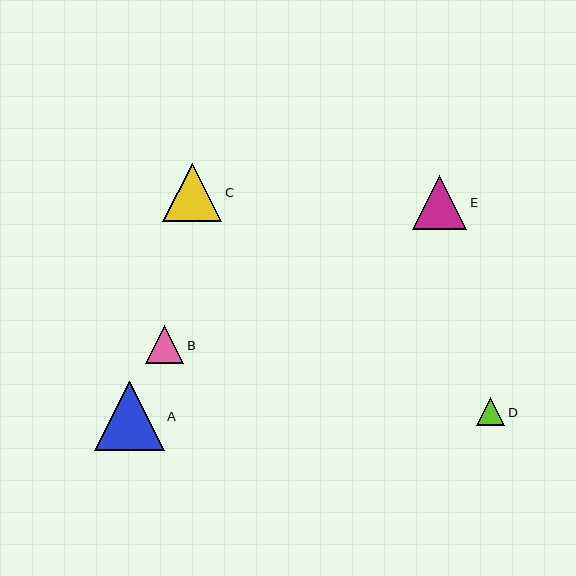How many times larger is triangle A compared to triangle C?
Triangle A is approximately 1.2 times the size of triangle C.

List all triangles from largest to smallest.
From largest to smallest: A, C, E, B, D.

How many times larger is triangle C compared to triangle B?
Triangle C is approximately 1.6 times the size of triangle B.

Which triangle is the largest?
Triangle A is the largest with a size of approximately 70 pixels.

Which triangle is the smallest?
Triangle D is the smallest with a size of approximately 28 pixels.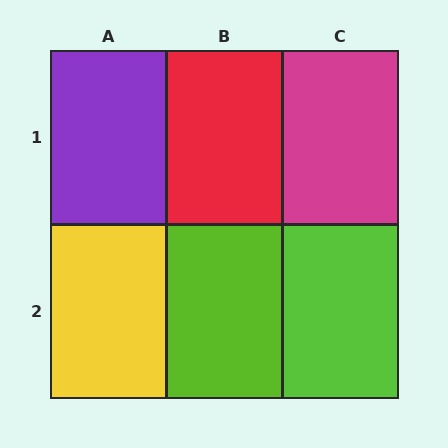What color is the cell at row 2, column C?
Lime.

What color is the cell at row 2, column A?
Yellow.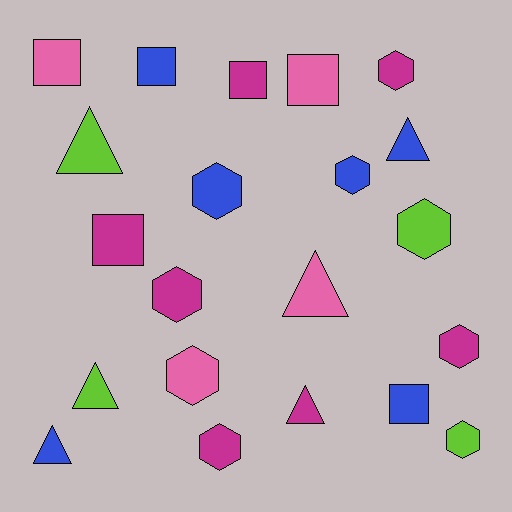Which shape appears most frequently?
Hexagon, with 9 objects.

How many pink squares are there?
There are 2 pink squares.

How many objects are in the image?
There are 21 objects.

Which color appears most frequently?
Magenta, with 7 objects.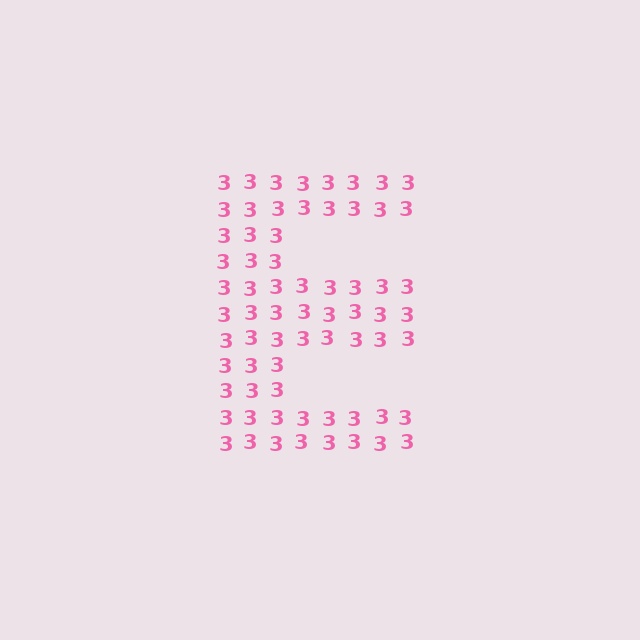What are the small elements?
The small elements are digit 3's.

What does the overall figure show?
The overall figure shows the letter E.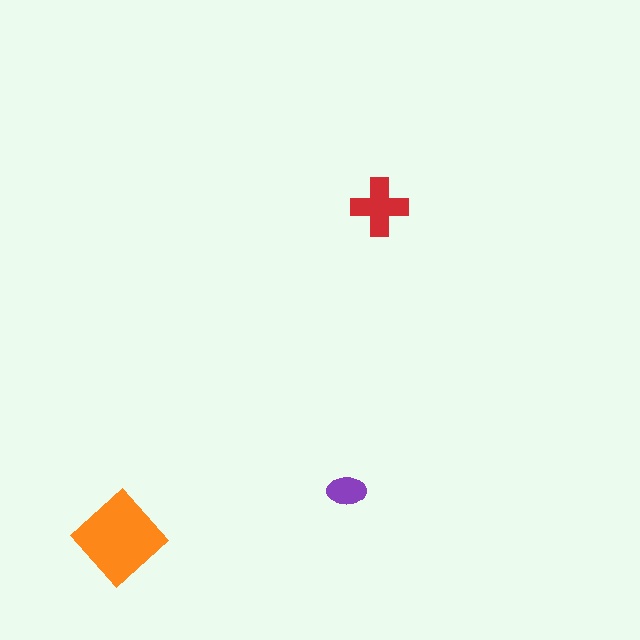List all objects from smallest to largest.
The purple ellipse, the red cross, the orange diamond.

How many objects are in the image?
There are 3 objects in the image.